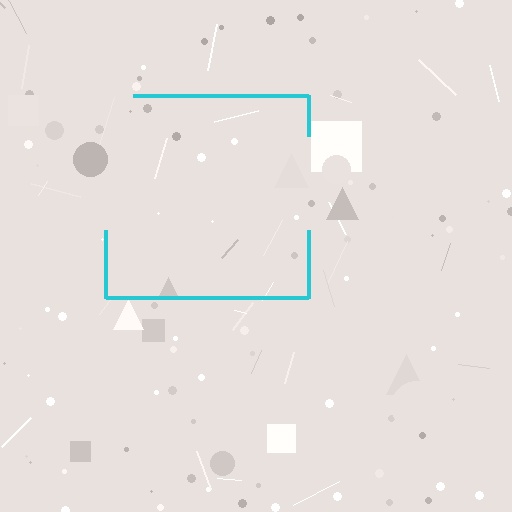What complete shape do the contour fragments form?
The contour fragments form a square.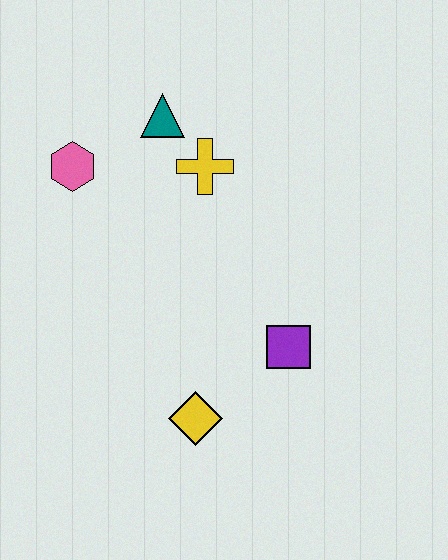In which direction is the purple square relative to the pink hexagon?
The purple square is to the right of the pink hexagon.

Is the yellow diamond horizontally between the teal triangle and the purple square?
Yes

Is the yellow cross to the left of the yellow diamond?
No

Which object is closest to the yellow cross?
The teal triangle is closest to the yellow cross.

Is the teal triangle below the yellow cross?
No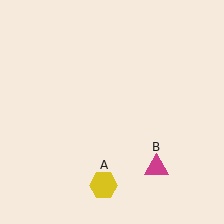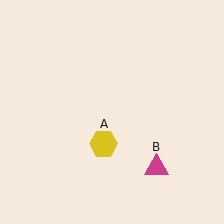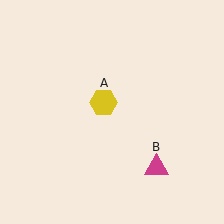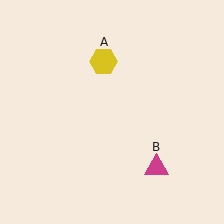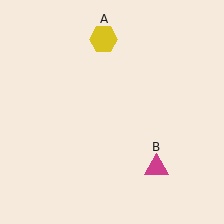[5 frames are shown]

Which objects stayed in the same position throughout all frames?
Magenta triangle (object B) remained stationary.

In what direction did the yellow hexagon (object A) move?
The yellow hexagon (object A) moved up.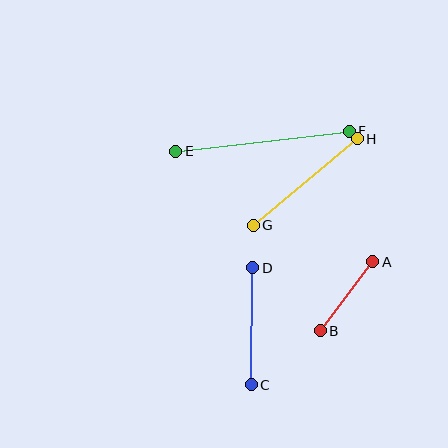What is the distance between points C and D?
The distance is approximately 117 pixels.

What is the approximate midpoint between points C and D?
The midpoint is at approximately (252, 326) pixels.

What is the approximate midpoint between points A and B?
The midpoint is at approximately (346, 296) pixels.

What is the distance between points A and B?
The distance is approximately 87 pixels.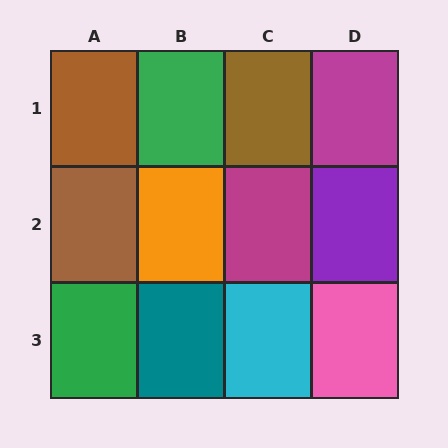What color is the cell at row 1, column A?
Brown.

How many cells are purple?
1 cell is purple.